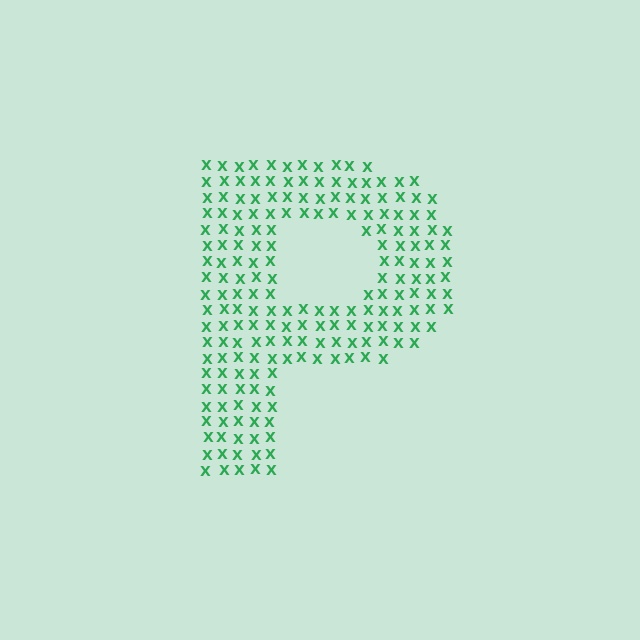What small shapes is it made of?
It is made of small letter X's.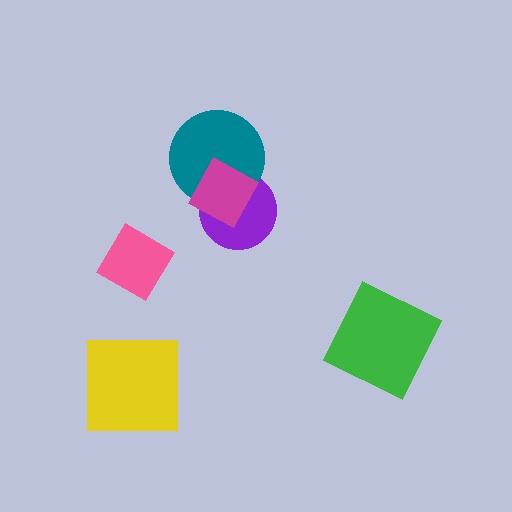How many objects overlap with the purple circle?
2 objects overlap with the purple circle.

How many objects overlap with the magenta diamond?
2 objects overlap with the magenta diamond.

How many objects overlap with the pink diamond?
0 objects overlap with the pink diamond.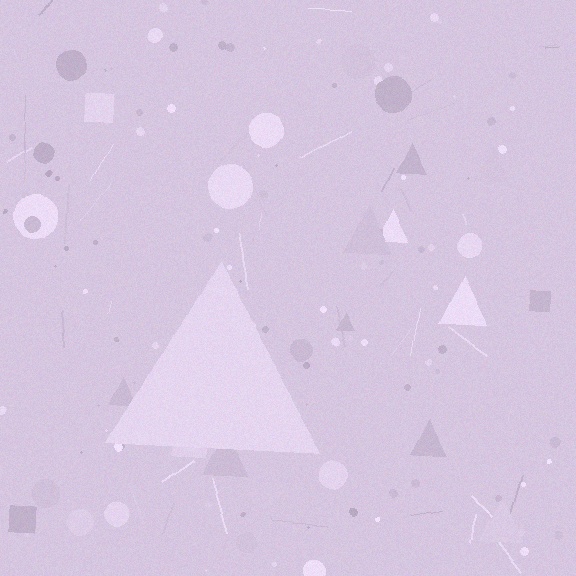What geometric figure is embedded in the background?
A triangle is embedded in the background.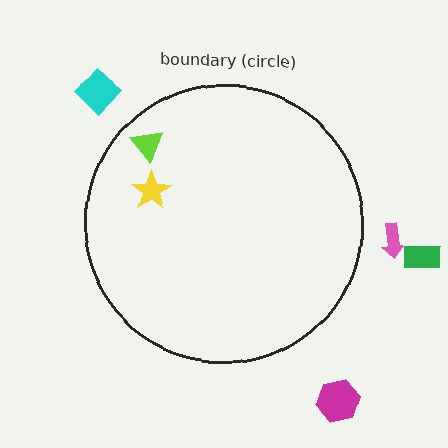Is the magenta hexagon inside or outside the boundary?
Outside.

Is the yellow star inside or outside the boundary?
Inside.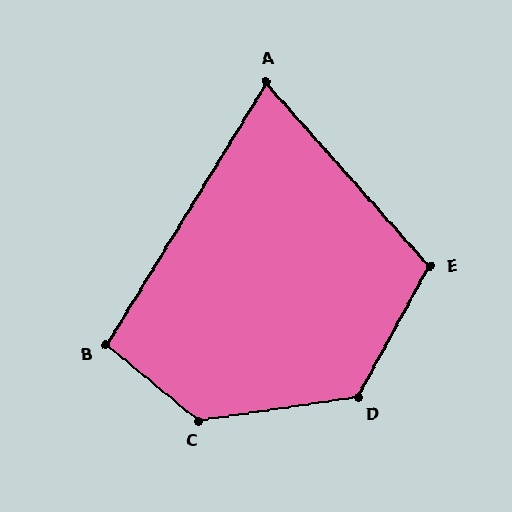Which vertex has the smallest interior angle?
A, at approximately 73 degrees.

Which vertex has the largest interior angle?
C, at approximately 132 degrees.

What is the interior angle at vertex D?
Approximately 127 degrees (obtuse).